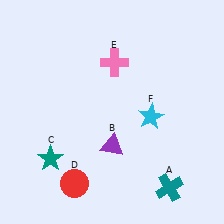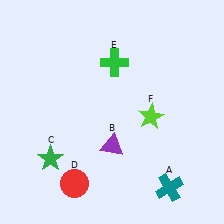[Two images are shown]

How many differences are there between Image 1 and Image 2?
There are 3 differences between the two images.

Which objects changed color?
C changed from teal to green. E changed from pink to green. F changed from cyan to lime.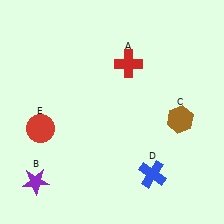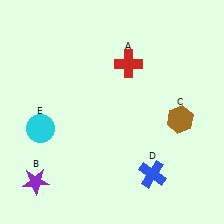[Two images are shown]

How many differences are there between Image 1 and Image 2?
There is 1 difference between the two images.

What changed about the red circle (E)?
In Image 1, E is red. In Image 2, it changed to cyan.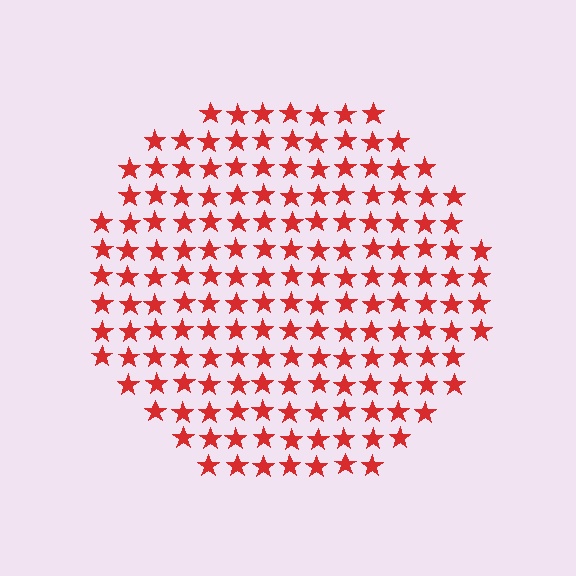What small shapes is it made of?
It is made of small stars.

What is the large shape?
The large shape is a circle.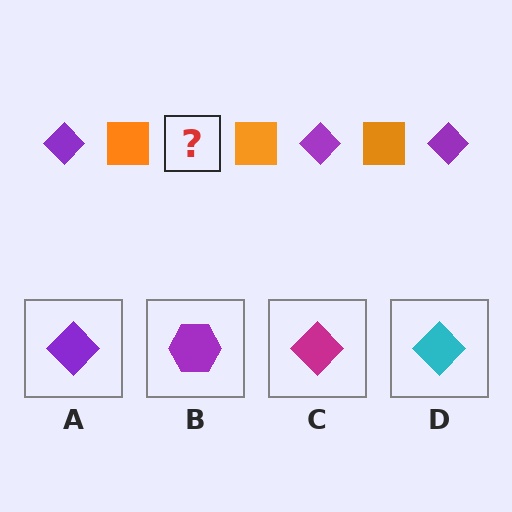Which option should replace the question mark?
Option A.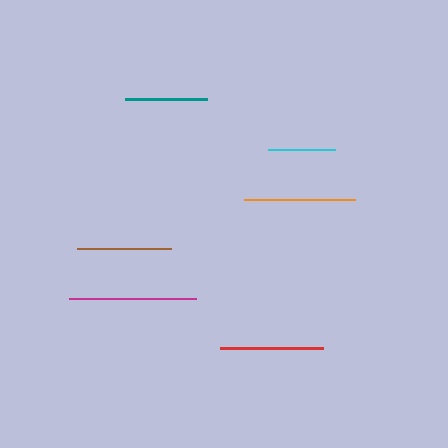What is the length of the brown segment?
The brown segment is approximately 94 pixels long.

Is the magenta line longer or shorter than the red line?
The magenta line is longer than the red line.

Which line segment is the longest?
The magenta line is the longest at approximately 127 pixels.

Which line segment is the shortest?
The cyan line is the shortest at approximately 68 pixels.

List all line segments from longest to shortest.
From longest to shortest: magenta, orange, red, brown, teal, cyan.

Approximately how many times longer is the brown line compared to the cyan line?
The brown line is approximately 1.4 times the length of the cyan line.